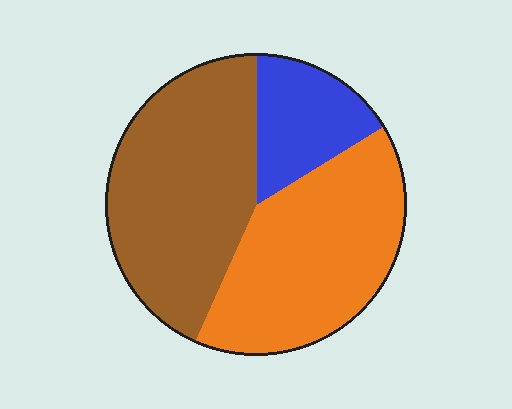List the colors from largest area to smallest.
From largest to smallest: brown, orange, blue.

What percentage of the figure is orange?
Orange takes up about two fifths (2/5) of the figure.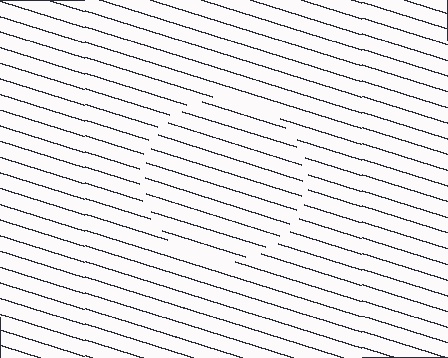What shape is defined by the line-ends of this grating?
An illusory circle. The interior of the shape contains the same grating, shifted by half a period — the contour is defined by the phase discontinuity where line-ends from the inner and outer gratings abut.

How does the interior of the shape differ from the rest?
The interior of the shape contains the same grating, shifted by half a period — the contour is defined by the phase discontinuity where line-ends from the inner and outer gratings abut.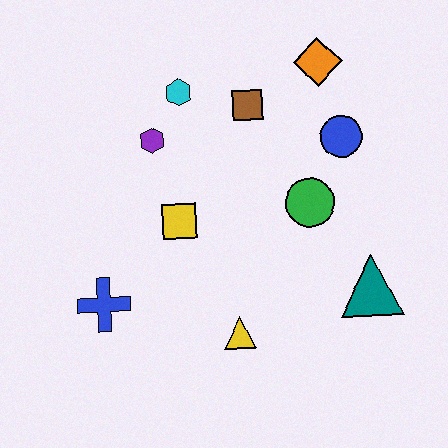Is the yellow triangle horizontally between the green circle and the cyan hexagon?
Yes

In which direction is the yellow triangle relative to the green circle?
The yellow triangle is below the green circle.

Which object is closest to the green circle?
The blue circle is closest to the green circle.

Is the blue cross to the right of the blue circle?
No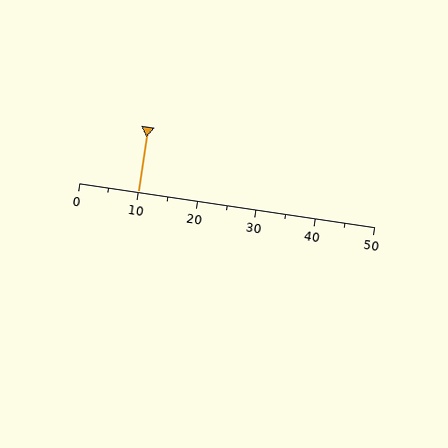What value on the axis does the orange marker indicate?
The marker indicates approximately 10.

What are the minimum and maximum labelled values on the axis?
The axis runs from 0 to 50.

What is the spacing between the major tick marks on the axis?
The major ticks are spaced 10 apart.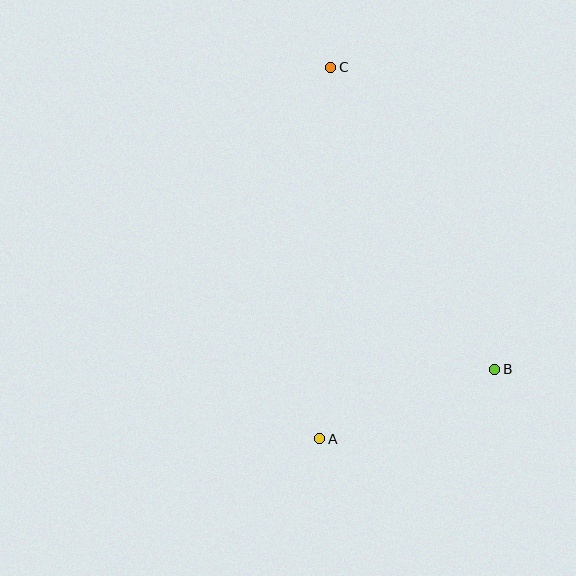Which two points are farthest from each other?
Points A and C are farthest from each other.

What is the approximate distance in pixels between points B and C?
The distance between B and C is approximately 344 pixels.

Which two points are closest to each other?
Points A and B are closest to each other.